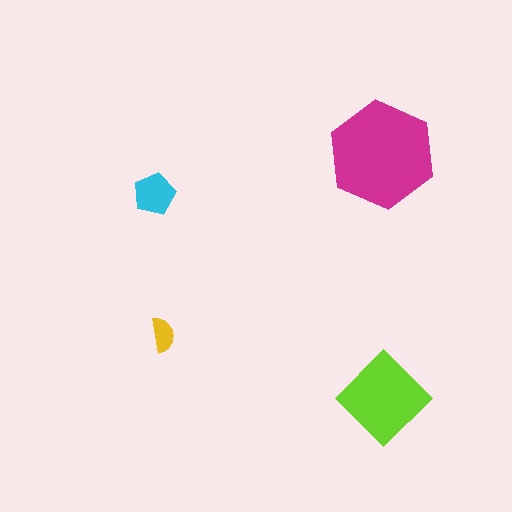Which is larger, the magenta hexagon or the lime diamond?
The magenta hexagon.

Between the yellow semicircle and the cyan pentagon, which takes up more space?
The cyan pentagon.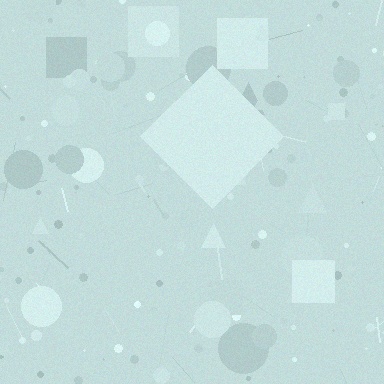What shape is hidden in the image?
A diamond is hidden in the image.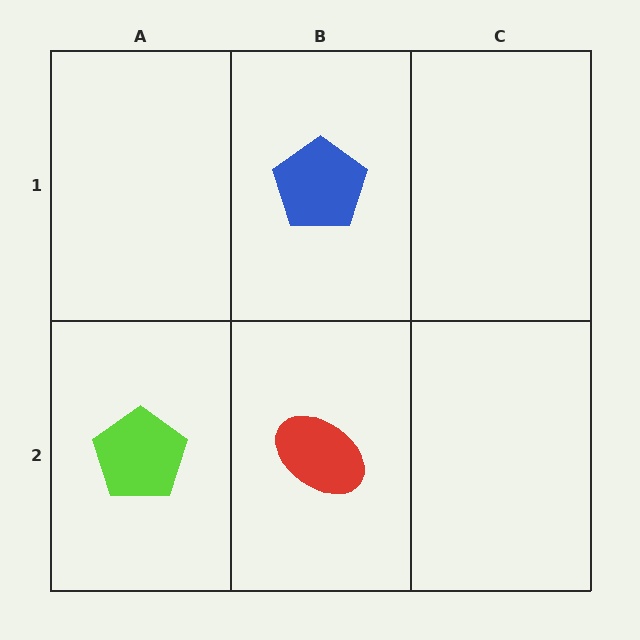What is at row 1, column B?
A blue pentagon.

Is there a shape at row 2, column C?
No, that cell is empty.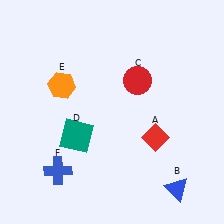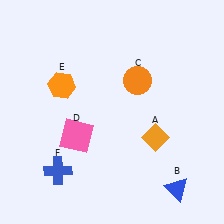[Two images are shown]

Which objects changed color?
A changed from red to orange. C changed from red to orange. D changed from teal to pink.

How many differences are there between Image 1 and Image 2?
There are 3 differences between the two images.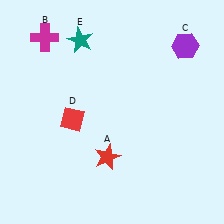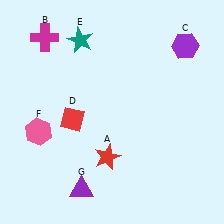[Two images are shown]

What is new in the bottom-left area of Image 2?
A pink hexagon (F) was added in the bottom-left area of Image 2.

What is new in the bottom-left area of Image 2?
A purple triangle (G) was added in the bottom-left area of Image 2.